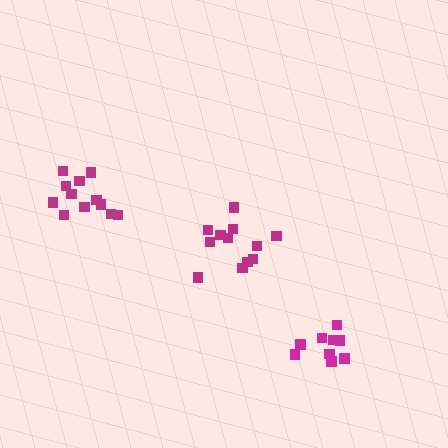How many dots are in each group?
Group 1: 9 dots, Group 2: 12 dots, Group 3: 12 dots (33 total).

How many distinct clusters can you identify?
There are 3 distinct clusters.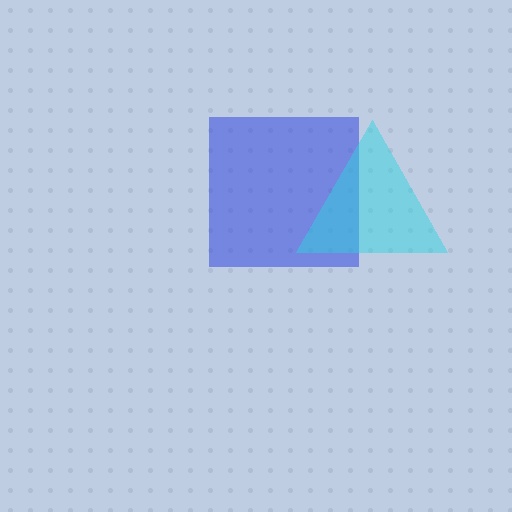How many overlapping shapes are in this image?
There are 2 overlapping shapes in the image.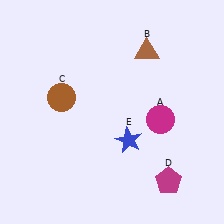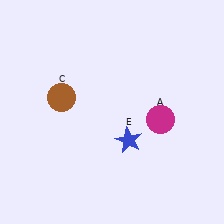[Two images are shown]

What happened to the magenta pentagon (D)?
The magenta pentagon (D) was removed in Image 2. It was in the bottom-right area of Image 1.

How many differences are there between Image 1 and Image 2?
There are 2 differences between the two images.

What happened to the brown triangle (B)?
The brown triangle (B) was removed in Image 2. It was in the top-right area of Image 1.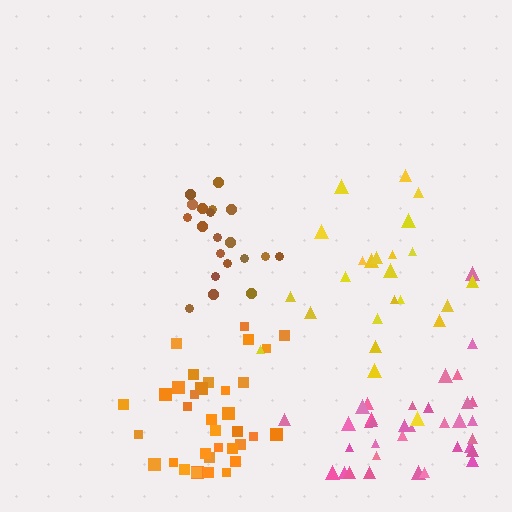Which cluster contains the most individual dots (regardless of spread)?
Pink (35).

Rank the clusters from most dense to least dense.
brown, orange, pink, yellow.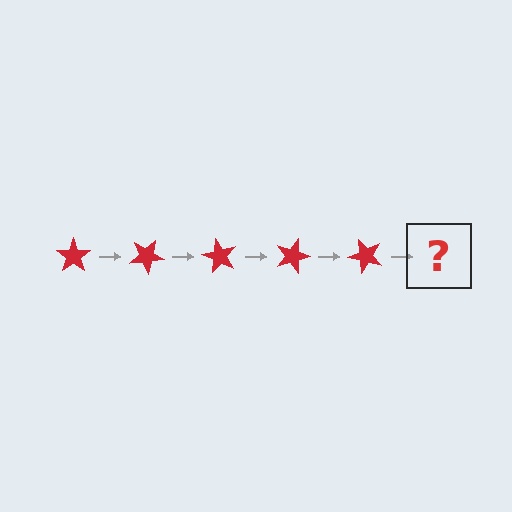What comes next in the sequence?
The next element should be a red star rotated 150 degrees.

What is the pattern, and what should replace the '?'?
The pattern is that the star rotates 30 degrees each step. The '?' should be a red star rotated 150 degrees.